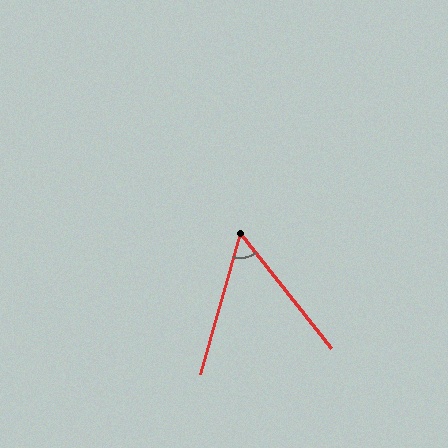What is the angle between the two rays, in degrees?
Approximately 54 degrees.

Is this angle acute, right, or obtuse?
It is acute.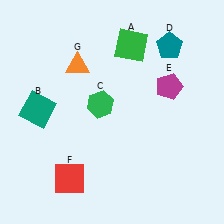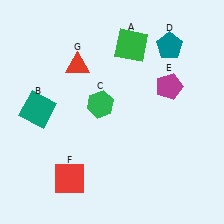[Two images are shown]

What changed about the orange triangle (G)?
In Image 1, G is orange. In Image 2, it changed to red.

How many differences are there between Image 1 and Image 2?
There is 1 difference between the two images.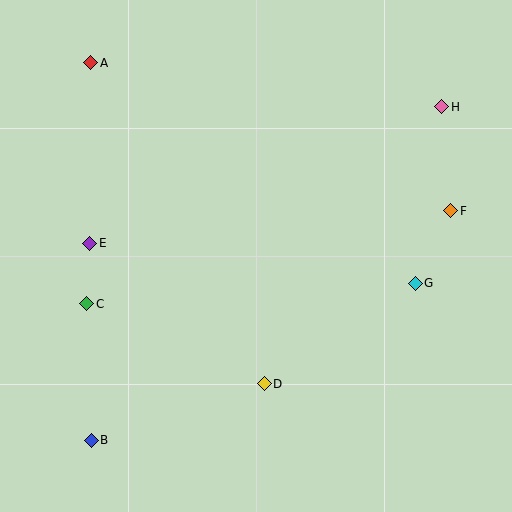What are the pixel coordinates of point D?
Point D is at (264, 384).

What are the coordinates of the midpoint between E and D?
The midpoint between E and D is at (177, 313).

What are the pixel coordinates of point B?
Point B is at (91, 440).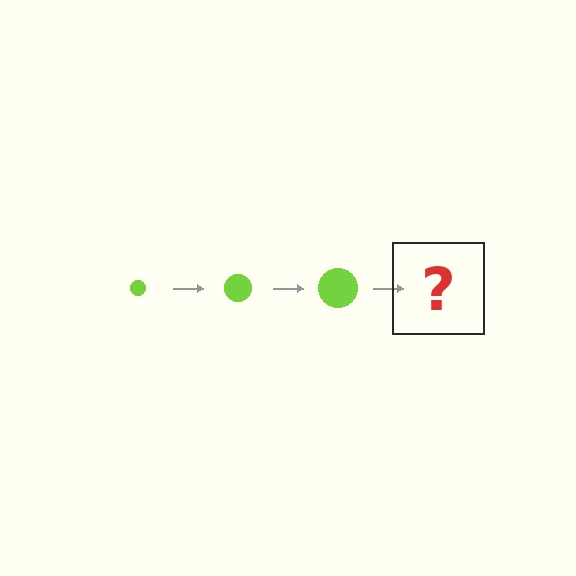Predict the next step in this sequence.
The next step is a lime circle, larger than the previous one.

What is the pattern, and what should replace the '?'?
The pattern is that the circle gets progressively larger each step. The '?' should be a lime circle, larger than the previous one.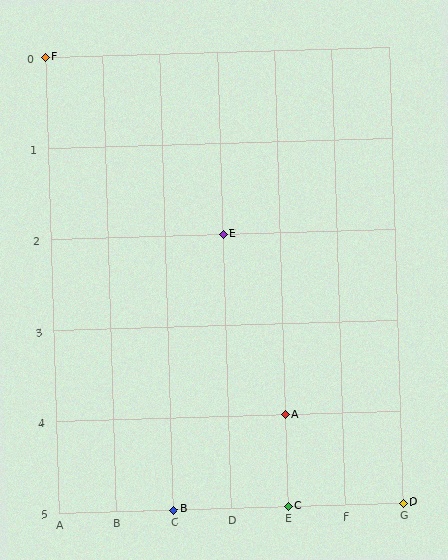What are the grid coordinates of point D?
Point D is at grid coordinates (G, 5).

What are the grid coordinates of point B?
Point B is at grid coordinates (C, 5).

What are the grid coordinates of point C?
Point C is at grid coordinates (E, 5).